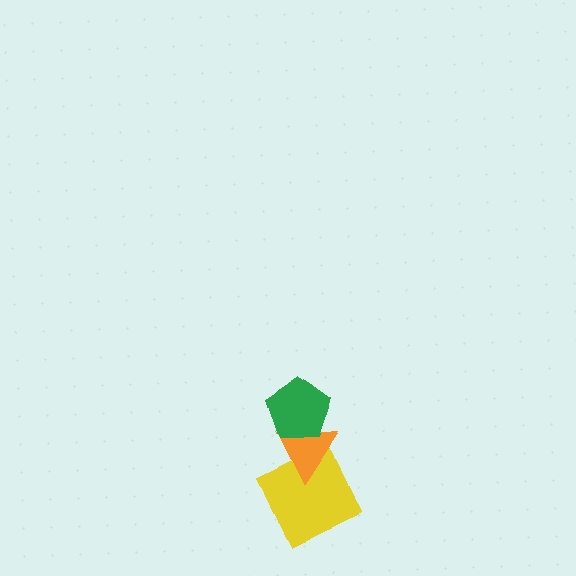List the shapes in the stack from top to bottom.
From top to bottom: the green pentagon, the orange triangle, the yellow square.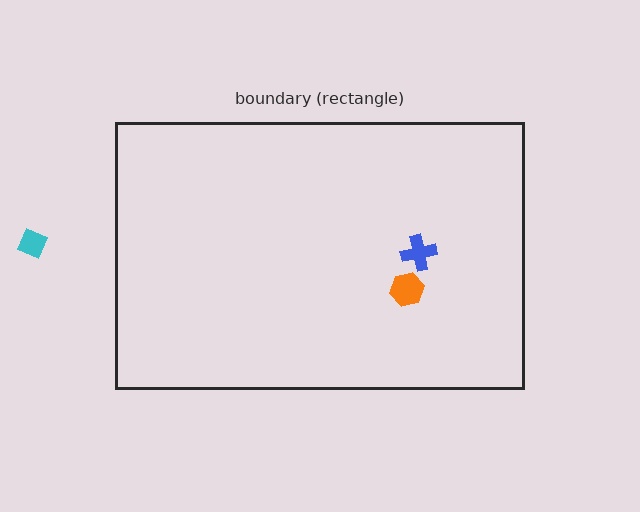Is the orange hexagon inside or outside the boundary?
Inside.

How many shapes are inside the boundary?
2 inside, 1 outside.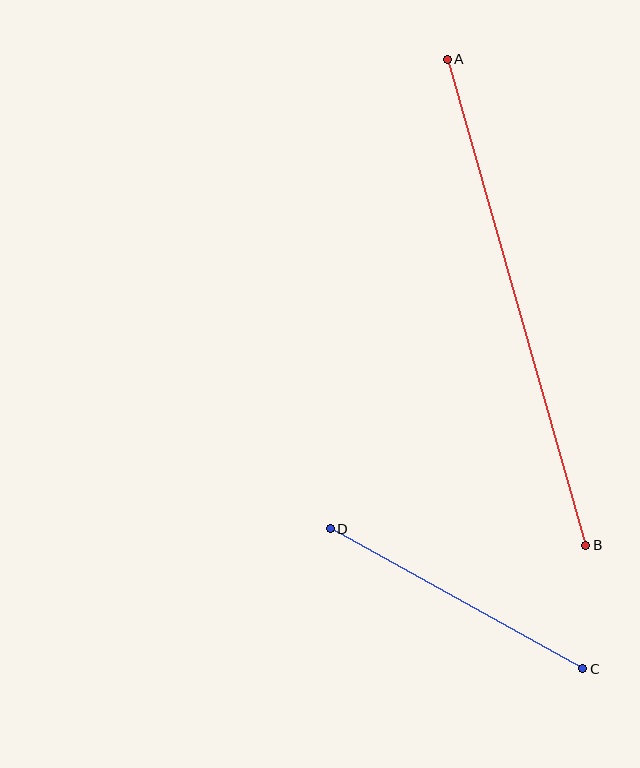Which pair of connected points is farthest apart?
Points A and B are farthest apart.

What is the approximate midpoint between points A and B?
The midpoint is at approximately (516, 302) pixels.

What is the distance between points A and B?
The distance is approximately 505 pixels.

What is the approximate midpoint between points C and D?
The midpoint is at approximately (456, 599) pixels.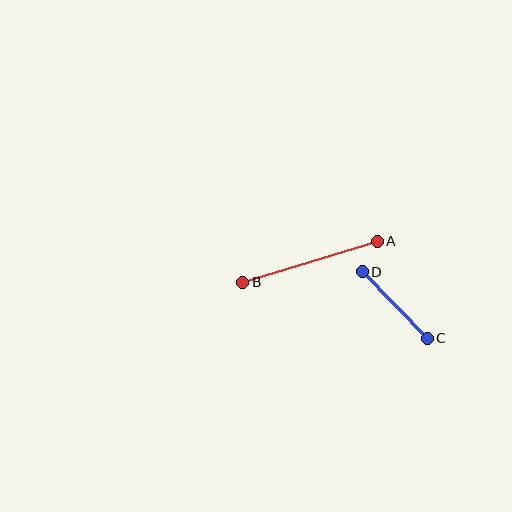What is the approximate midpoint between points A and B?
The midpoint is at approximately (310, 262) pixels.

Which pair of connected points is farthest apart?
Points A and B are farthest apart.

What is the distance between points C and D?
The distance is approximately 93 pixels.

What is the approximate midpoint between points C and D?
The midpoint is at approximately (395, 305) pixels.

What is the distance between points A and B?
The distance is approximately 141 pixels.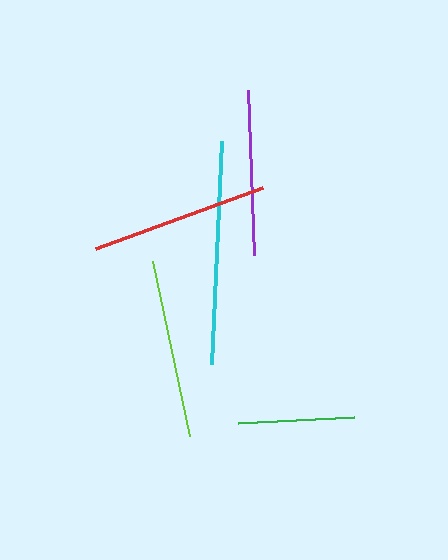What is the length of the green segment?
The green segment is approximately 116 pixels long.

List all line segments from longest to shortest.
From longest to shortest: cyan, lime, red, purple, green.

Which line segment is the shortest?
The green line is the shortest at approximately 116 pixels.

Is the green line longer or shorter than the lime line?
The lime line is longer than the green line.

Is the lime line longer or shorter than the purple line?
The lime line is longer than the purple line.